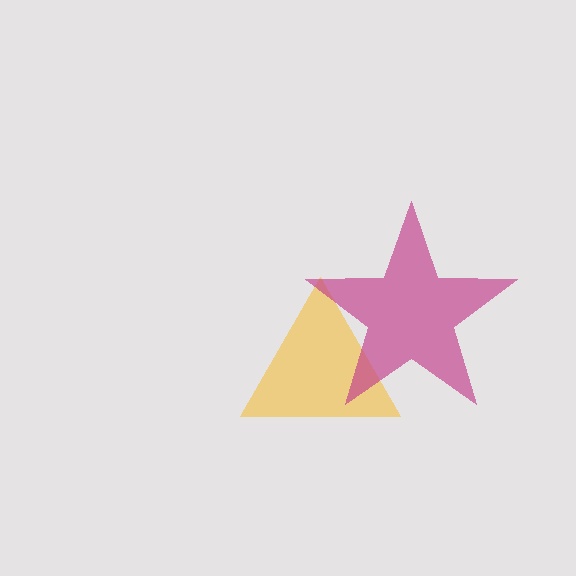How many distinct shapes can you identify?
There are 2 distinct shapes: a yellow triangle, a magenta star.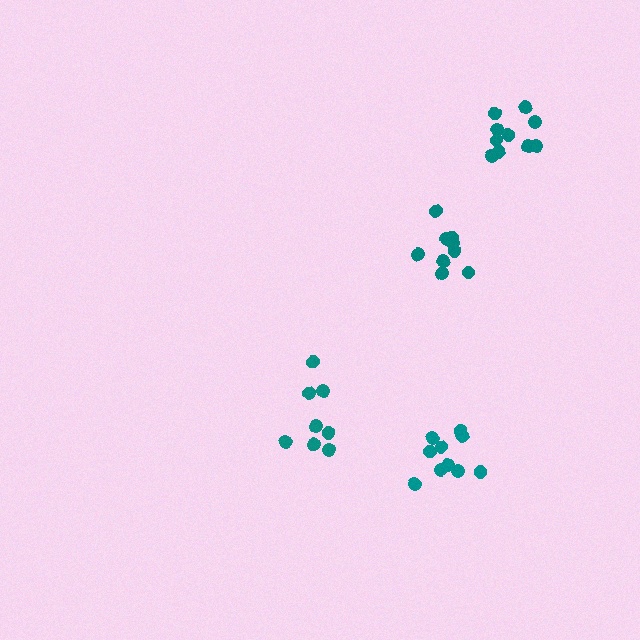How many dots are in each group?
Group 1: 10 dots, Group 2: 9 dots, Group 3: 10 dots, Group 4: 8 dots (37 total).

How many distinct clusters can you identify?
There are 4 distinct clusters.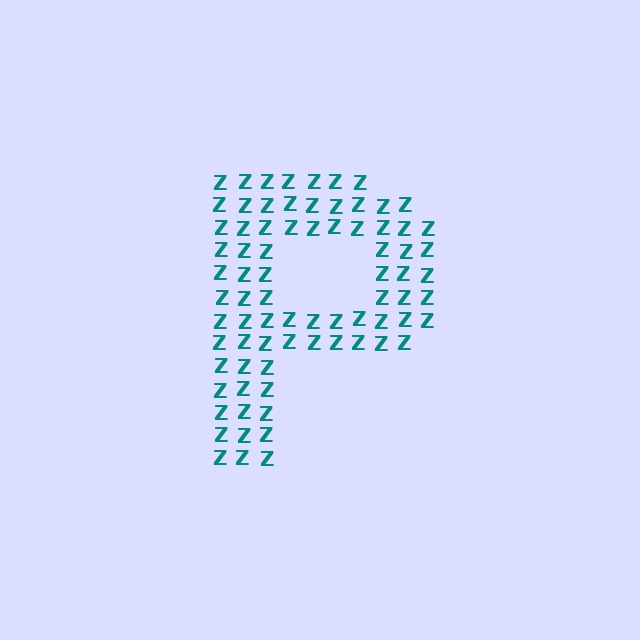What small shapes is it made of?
It is made of small letter Z's.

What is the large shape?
The large shape is the letter P.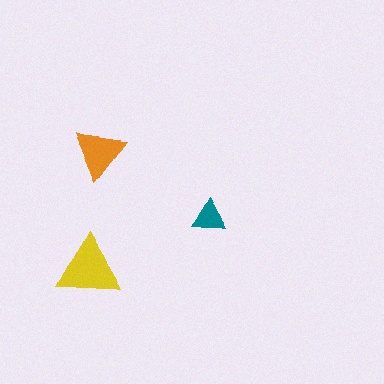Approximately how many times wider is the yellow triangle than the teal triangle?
About 2 times wider.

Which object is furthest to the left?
The yellow triangle is leftmost.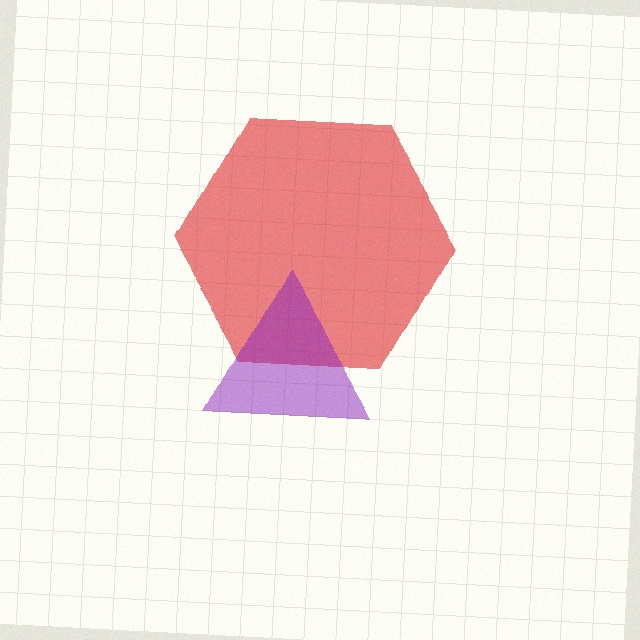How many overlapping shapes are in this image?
There are 2 overlapping shapes in the image.